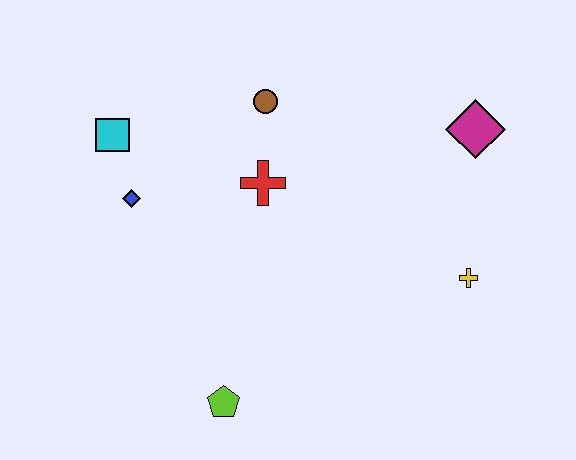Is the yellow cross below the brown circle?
Yes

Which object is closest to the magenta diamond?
The yellow cross is closest to the magenta diamond.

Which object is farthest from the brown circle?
The lime pentagon is farthest from the brown circle.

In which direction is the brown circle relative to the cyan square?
The brown circle is to the right of the cyan square.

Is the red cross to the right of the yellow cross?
No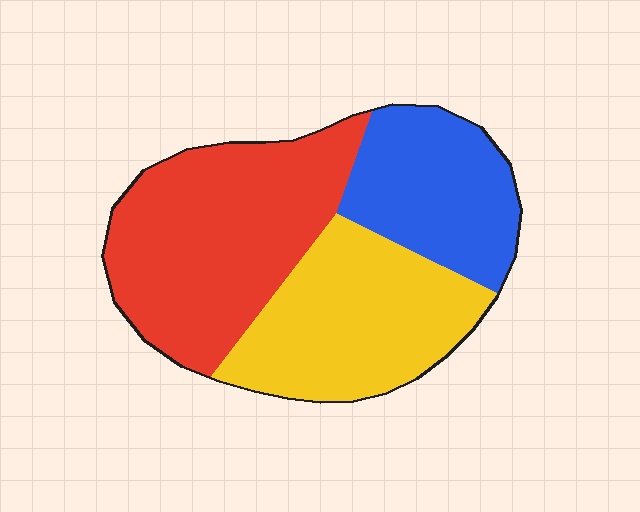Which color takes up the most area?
Red, at roughly 40%.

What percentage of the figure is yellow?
Yellow covers 33% of the figure.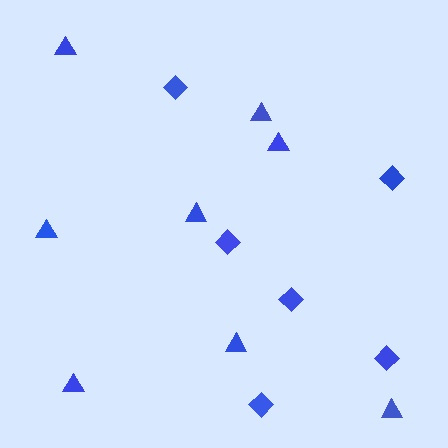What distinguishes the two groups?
There are 2 groups: one group of triangles (8) and one group of diamonds (6).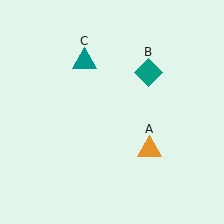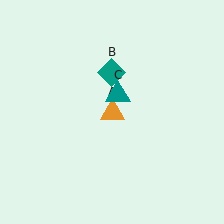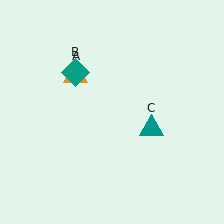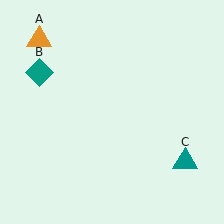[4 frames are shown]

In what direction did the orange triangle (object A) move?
The orange triangle (object A) moved up and to the left.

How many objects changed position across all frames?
3 objects changed position: orange triangle (object A), teal diamond (object B), teal triangle (object C).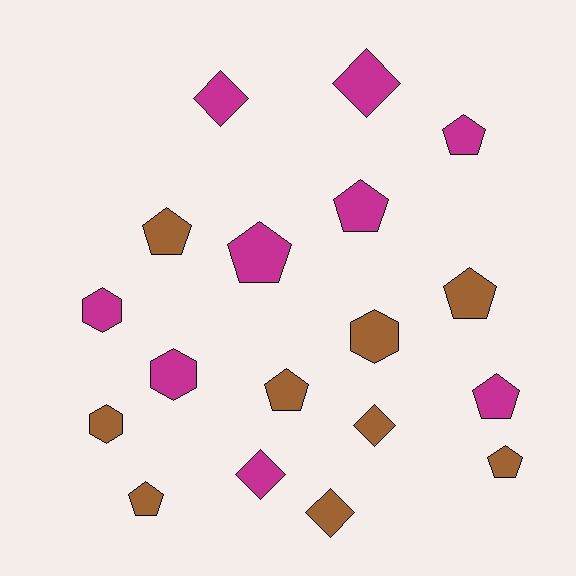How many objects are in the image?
There are 18 objects.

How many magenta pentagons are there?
There are 4 magenta pentagons.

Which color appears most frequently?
Brown, with 9 objects.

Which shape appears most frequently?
Pentagon, with 9 objects.